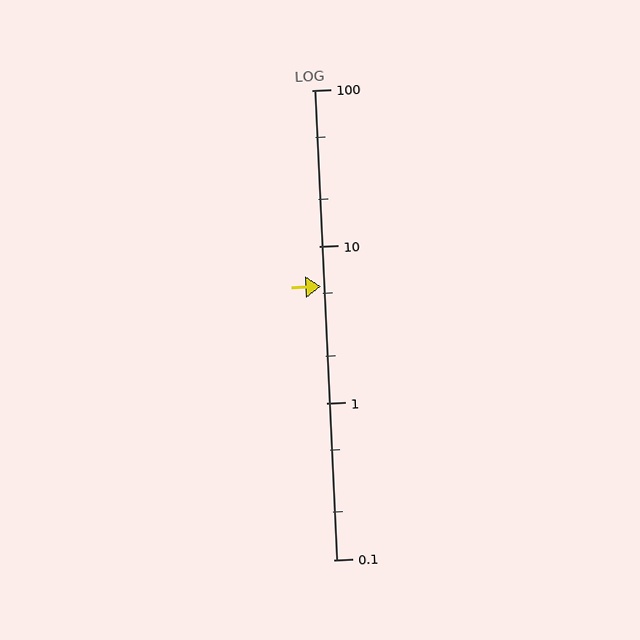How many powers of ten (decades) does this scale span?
The scale spans 3 decades, from 0.1 to 100.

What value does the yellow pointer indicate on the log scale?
The pointer indicates approximately 5.6.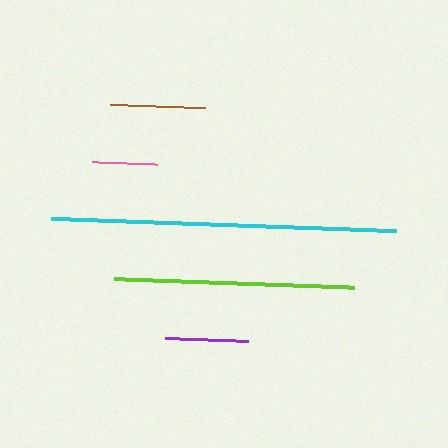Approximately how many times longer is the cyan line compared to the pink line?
The cyan line is approximately 5.3 times the length of the pink line.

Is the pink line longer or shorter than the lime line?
The lime line is longer than the pink line.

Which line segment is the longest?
The cyan line is the longest at approximately 345 pixels.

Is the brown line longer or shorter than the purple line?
The brown line is longer than the purple line.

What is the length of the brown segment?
The brown segment is approximately 95 pixels long.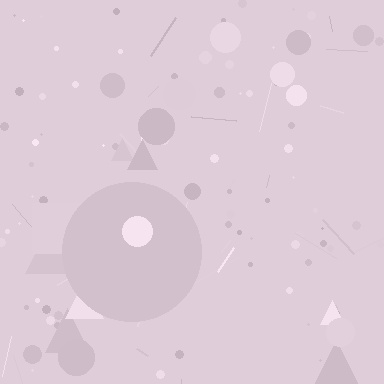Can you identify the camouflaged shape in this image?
The camouflaged shape is a circle.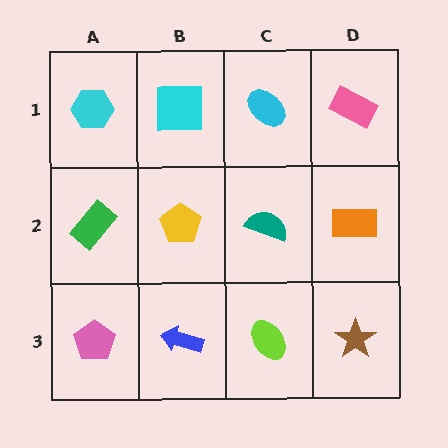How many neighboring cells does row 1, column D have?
2.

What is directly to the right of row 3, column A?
A blue arrow.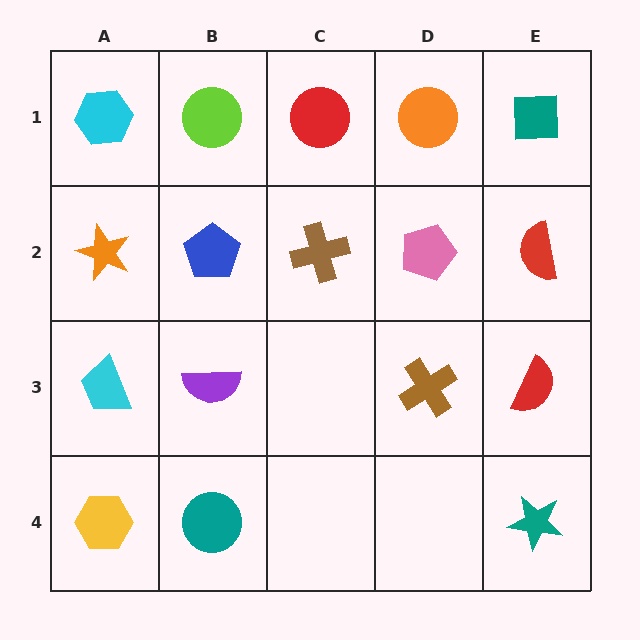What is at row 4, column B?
A teal circle.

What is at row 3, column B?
A purple semicircle.